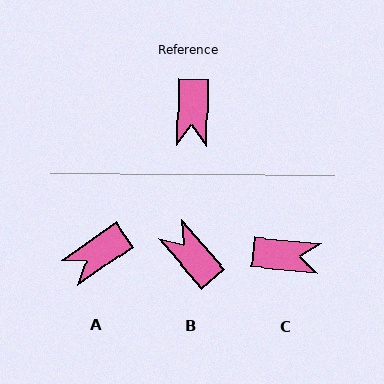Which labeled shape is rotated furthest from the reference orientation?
B, about 138 degrees away.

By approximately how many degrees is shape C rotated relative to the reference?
Approximately 86 degrees counter-clockwise.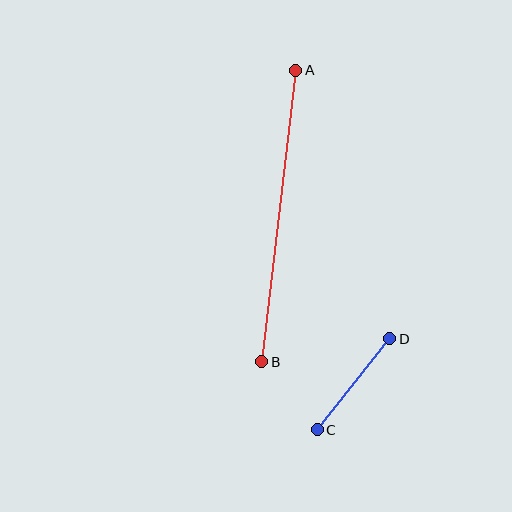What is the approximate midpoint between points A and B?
The midpoint is at approximately (279, 216) pixels.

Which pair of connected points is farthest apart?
Points A and B are farthest apart.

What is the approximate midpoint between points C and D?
The midpoint is at approximately (353, 384) pixels.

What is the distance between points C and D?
The distance is approximately 116 pixels.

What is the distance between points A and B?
The distance is approximately 294 pixels.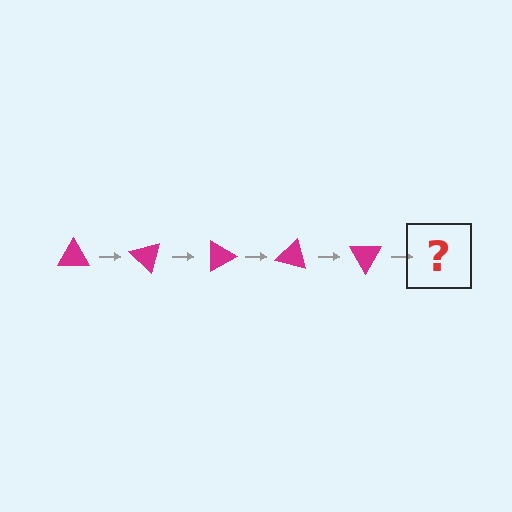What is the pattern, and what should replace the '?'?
The pattern is that the triangle rotates 45 degrees each step. The '?' should be a magenta triangle rotated 225 degrees.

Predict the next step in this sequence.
The next step is a magenta triangle rotated 225 degrees.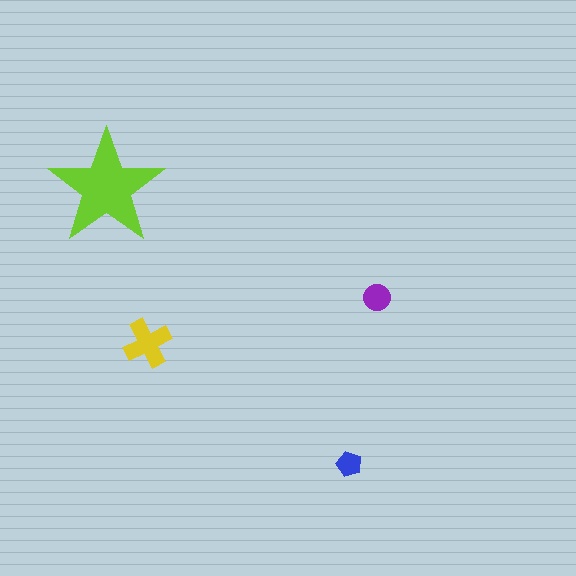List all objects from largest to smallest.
The lime star, the yellow cross, the purple circle, the blue pentagon.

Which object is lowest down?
The blue pentagon is bottommost.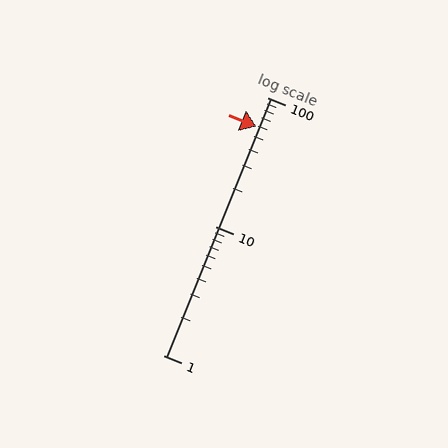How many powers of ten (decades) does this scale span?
The scale spans 2 decades, from 1 to 100.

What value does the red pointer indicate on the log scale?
The pointer indicates approximately 59.